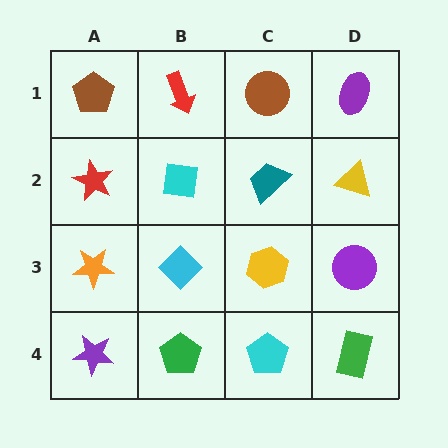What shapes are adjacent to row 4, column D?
A purple circle (row 3, column D), a cyan pentagon (row 4, column C).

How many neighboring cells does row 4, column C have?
3.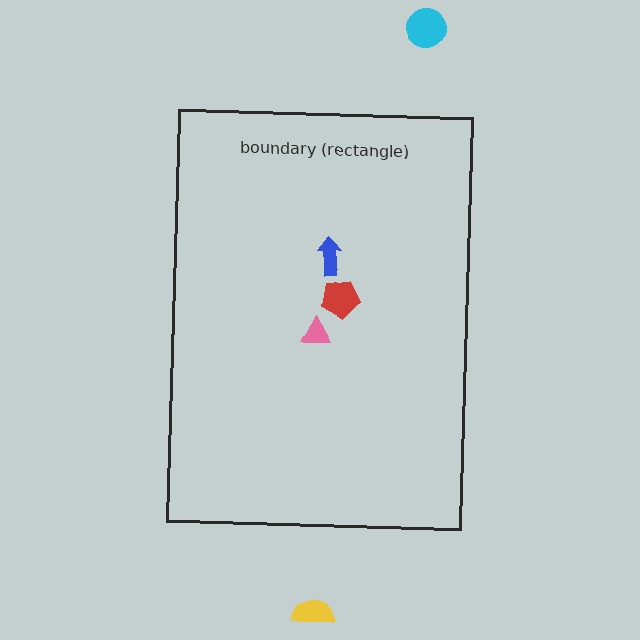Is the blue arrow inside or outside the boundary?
Inside.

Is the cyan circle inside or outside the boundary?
Outside.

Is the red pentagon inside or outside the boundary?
Inside.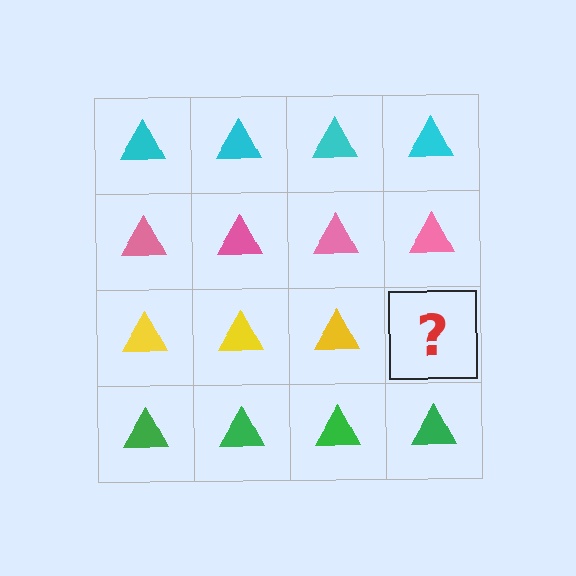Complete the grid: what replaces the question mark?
The question mark should be replaced with a yellow triangle.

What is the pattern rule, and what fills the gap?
The rule is that each row has a consistent color. The gap should be filled with a yellow triangle.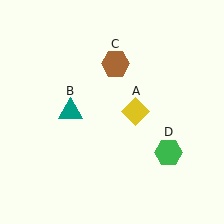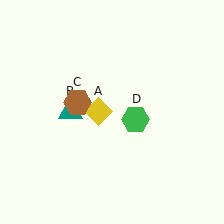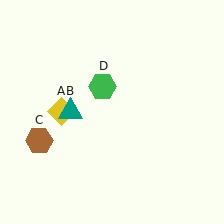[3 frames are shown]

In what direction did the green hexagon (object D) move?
The green hexagon (object D) moved up and to the left.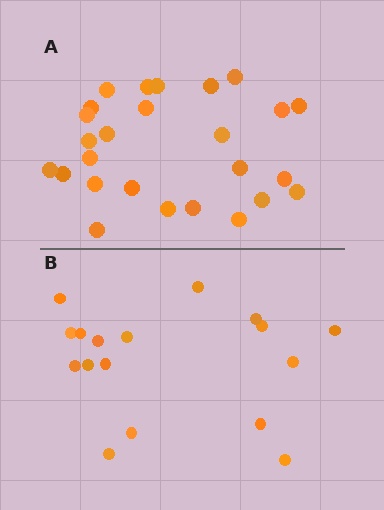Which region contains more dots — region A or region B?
Region A (the top region) has more dots.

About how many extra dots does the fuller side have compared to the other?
Region A has roughly 8 or so more dots than region B.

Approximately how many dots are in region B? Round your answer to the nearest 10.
About 20 dots. (The exact count is 17, which rounds to 20.)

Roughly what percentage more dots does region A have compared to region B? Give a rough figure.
About 55% more.